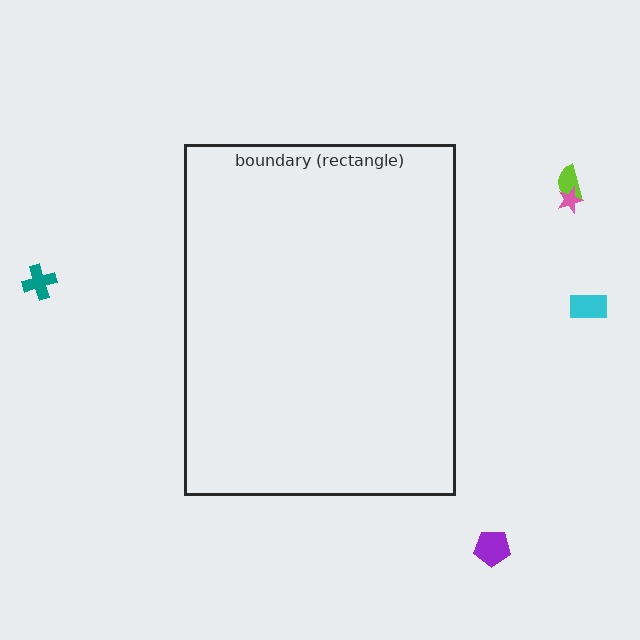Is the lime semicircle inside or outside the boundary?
Outside.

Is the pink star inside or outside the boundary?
Outside.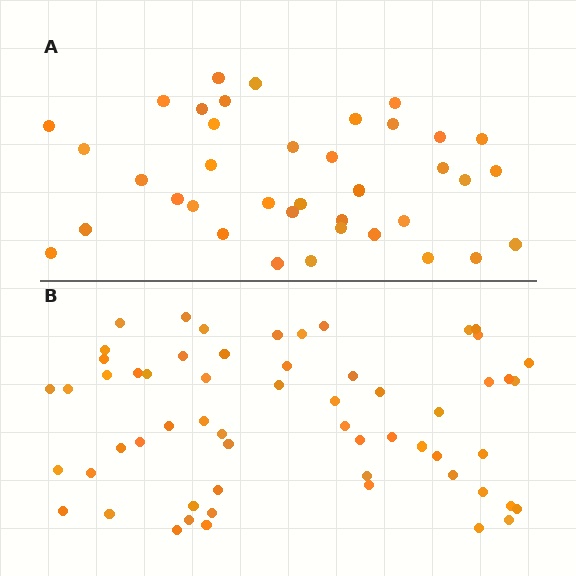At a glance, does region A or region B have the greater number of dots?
Region B (the bottom region) has more dots.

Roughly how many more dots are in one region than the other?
Region B has approximately 20 more dots than region A.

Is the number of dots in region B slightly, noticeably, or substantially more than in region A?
Region B has substantially more. The ratio is roughly 1.6 to 1.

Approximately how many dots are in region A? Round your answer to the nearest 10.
About 40 dots. (The exact count is 38, which rounds to 40.)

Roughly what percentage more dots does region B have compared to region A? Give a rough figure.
About 55% more.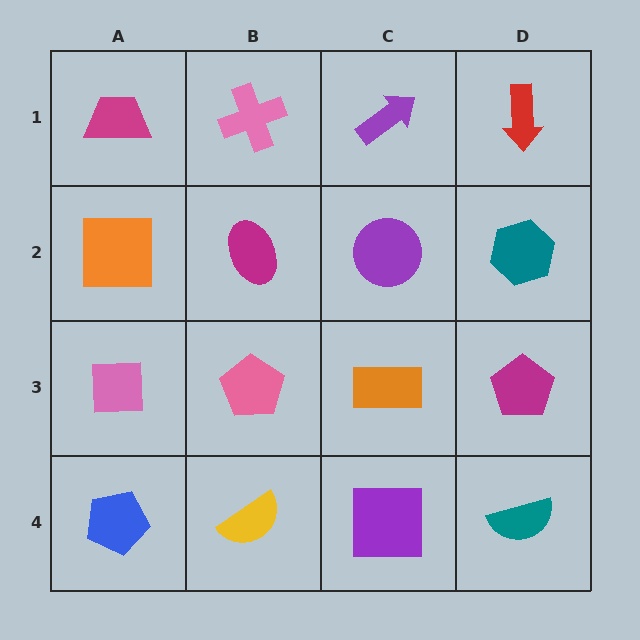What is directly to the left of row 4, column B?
A blue pentagon.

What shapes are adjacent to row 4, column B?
A pink pentagon (row 3, column B), a blue pentagon (row 4, column A), a purple square (row 4, column C).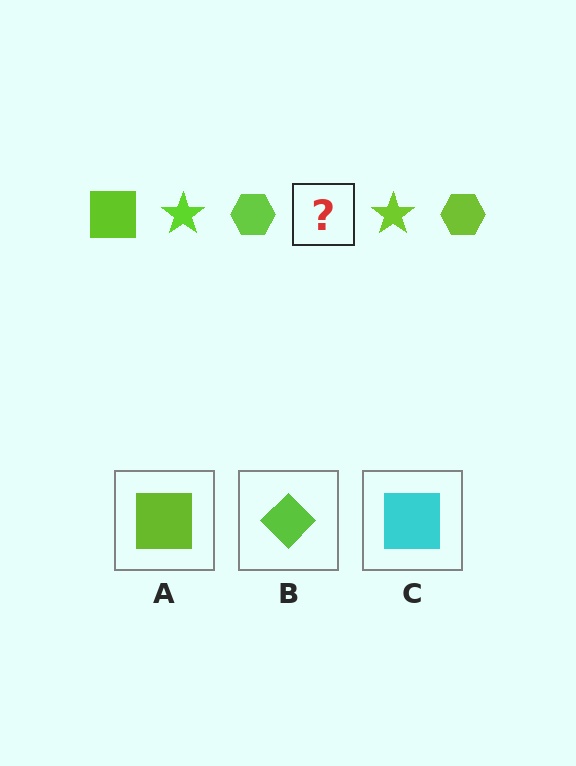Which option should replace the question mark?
Option A.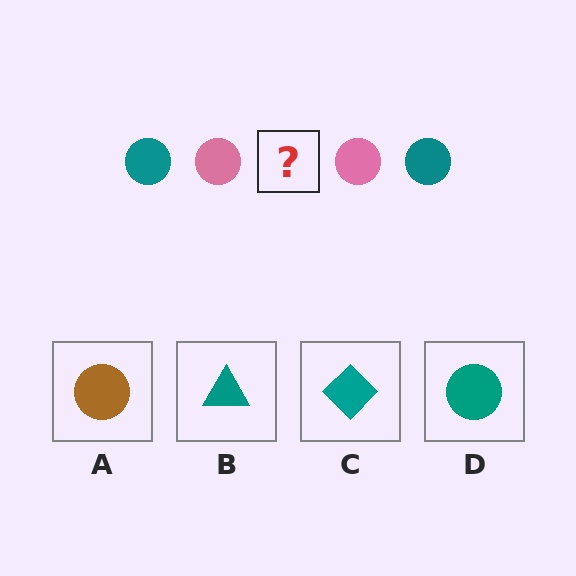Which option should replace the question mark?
Option D.